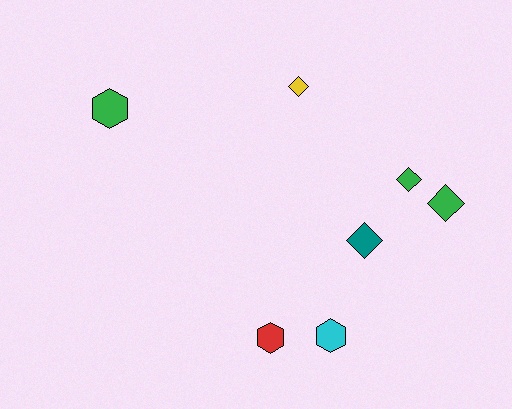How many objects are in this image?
There are 7 objects.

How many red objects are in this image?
There is 1 red object.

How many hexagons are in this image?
There are 3 hexagons.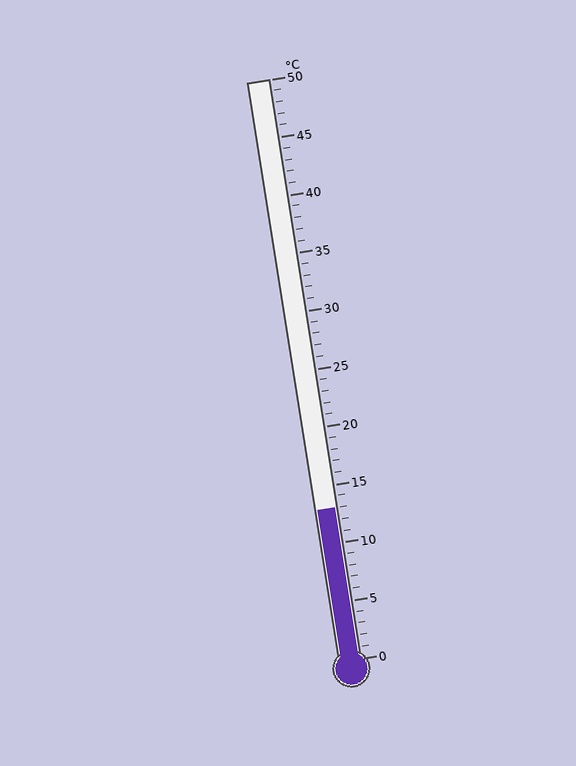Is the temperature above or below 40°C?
The temperature is below 40°C.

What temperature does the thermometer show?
The thermometer shows approximately 13°C.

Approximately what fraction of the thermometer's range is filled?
The thermometer is filled to approximately 25% of its range.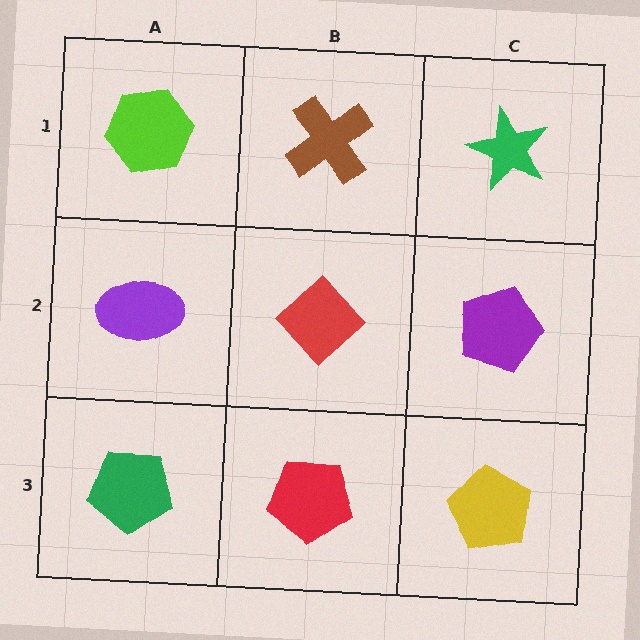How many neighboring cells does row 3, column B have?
3.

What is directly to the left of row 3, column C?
A red pentagon.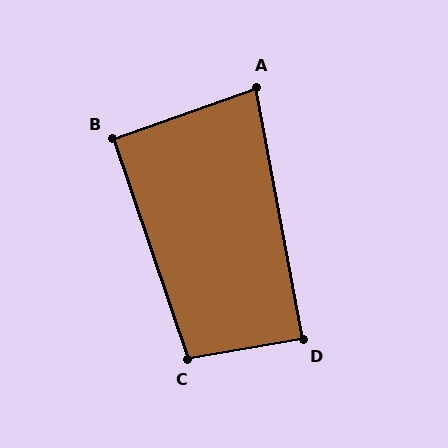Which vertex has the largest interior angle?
C, at approximately 99 degrees.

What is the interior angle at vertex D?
Approximately 89 degrees (approximately right).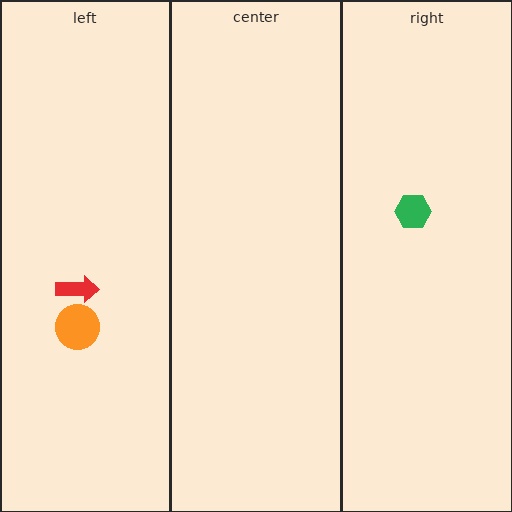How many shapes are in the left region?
2.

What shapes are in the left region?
The orange circle, the red arrow.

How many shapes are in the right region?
1.